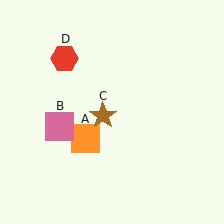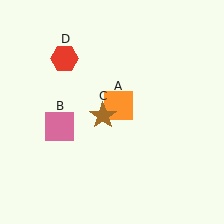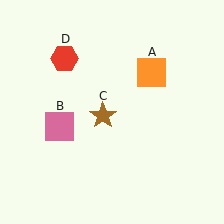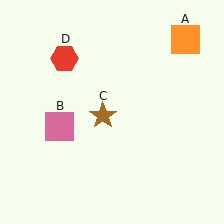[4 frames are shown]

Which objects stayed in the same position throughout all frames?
Pink square (object B) and brown star (object C) and red hexagon (object D) remained stationary.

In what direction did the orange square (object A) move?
The orange square (object A) moved up and to the right.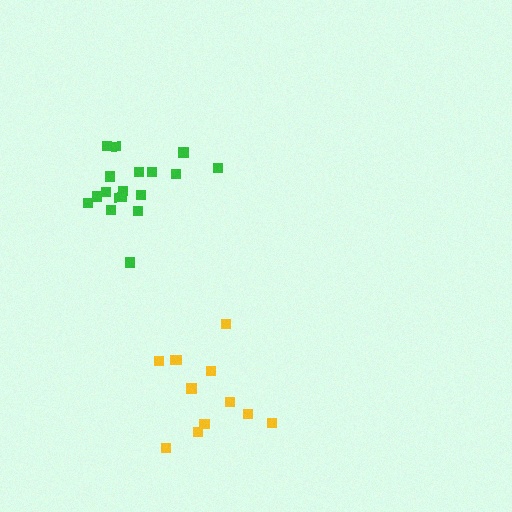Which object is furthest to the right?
The yellow cluster is rightmost.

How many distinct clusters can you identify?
There are 2 distinct clusters.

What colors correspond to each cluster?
The clusters are colored: green, yellow.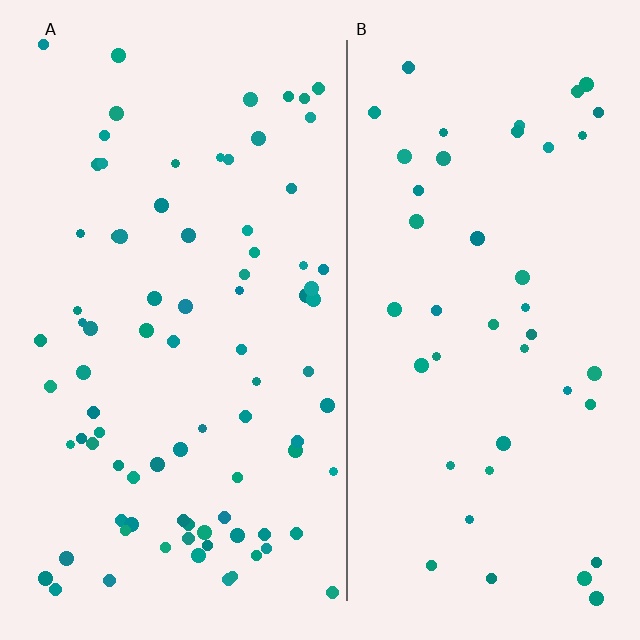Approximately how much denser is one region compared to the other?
Approximately 1.9× — region A over region B.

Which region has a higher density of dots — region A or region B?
A (the left).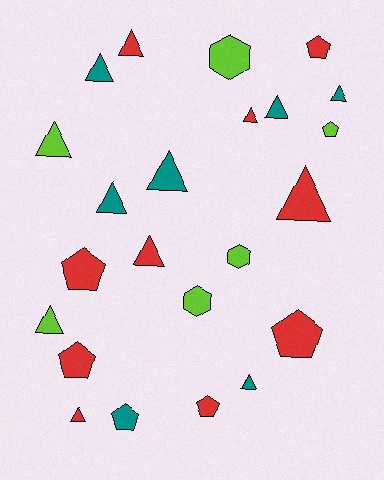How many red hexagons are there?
There are no red hexagons.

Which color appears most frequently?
Red, with 10 objects.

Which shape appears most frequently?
Triangle, with 13 objects.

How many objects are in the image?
There are 23 objects.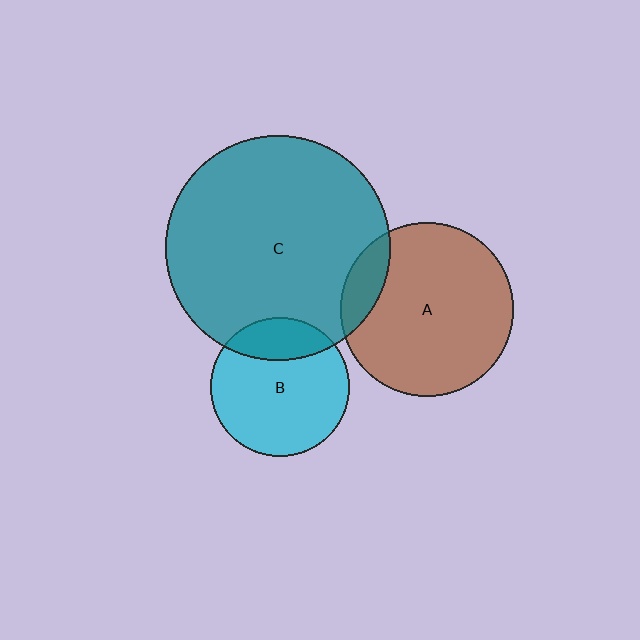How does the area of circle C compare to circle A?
Approximately 1.7 times.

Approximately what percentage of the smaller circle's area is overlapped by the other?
Approximately 15%.